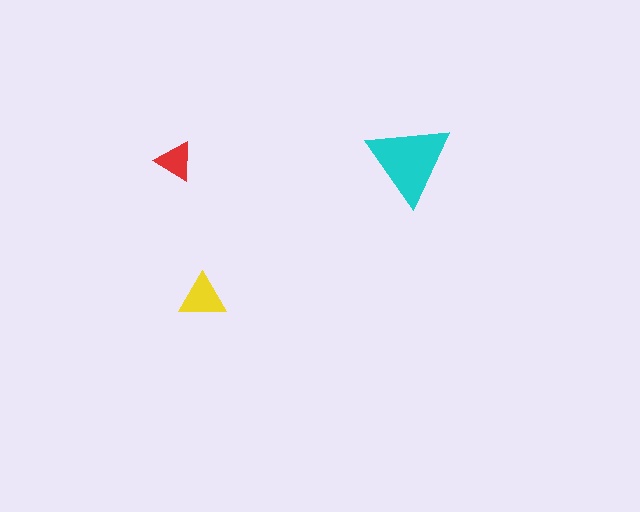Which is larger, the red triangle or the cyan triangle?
The cyan one.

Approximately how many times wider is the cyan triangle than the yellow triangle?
About 2 times wider.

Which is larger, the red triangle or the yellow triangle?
The yellow one.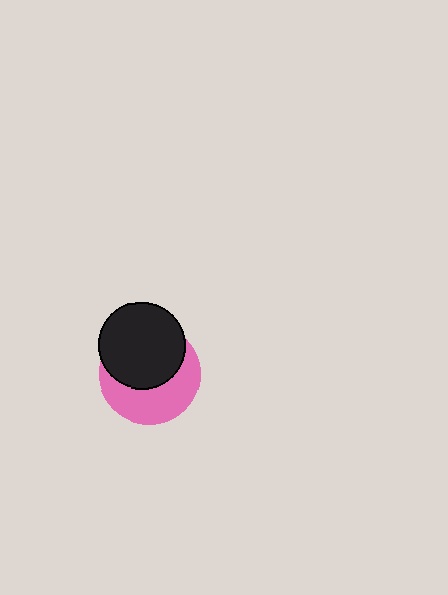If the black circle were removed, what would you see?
You would see the complete pink circle.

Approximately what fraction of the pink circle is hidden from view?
Roughly 52% of the pink circle is hidden behind the black circle.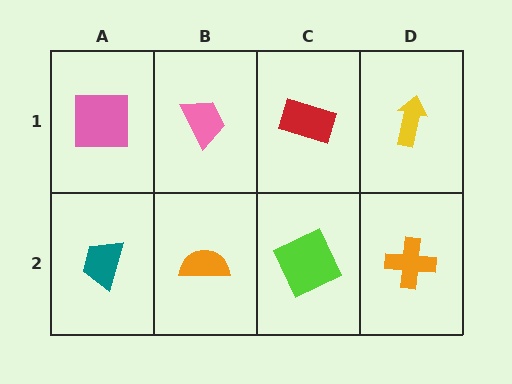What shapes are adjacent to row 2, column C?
A red rectangle (row 1, column C), an orange semicircle (row 2, column B), an orange cross (row 2, column D).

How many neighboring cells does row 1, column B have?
3.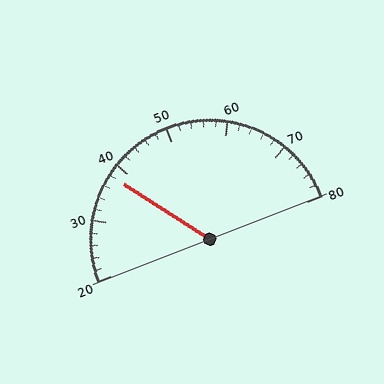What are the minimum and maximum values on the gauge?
The gauge ranges from 20 to 80.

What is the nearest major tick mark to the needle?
The nearest major tick mark is 40.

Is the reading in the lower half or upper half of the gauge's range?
The reading is in the lower half of the range (20 to 80).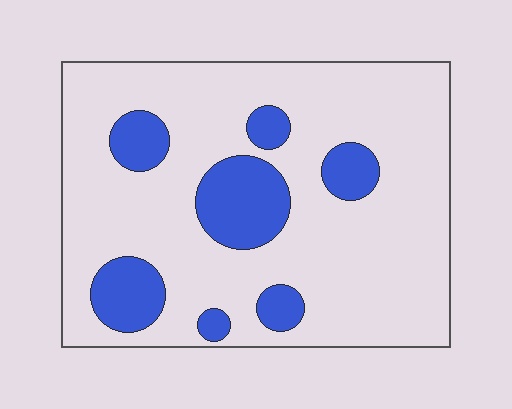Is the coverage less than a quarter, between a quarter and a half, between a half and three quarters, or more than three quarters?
Less than a quarter.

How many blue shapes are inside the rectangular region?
7.